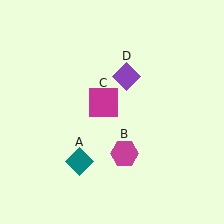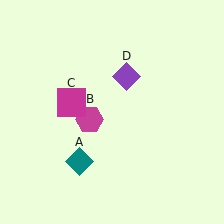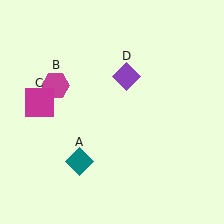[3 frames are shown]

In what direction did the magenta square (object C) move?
The magenta square (object C) moved left.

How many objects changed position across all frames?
2 objects changed position: magenta hexagon (object B), magenta square (object C).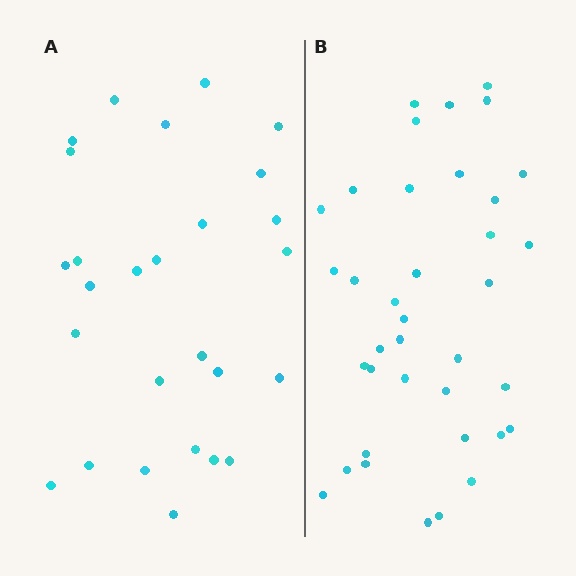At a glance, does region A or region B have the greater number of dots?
Region B (the right region) has more dots.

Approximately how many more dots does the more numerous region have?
Region B has roughly 10 or so more dots than region A.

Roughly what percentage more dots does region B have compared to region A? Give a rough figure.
About 35% more.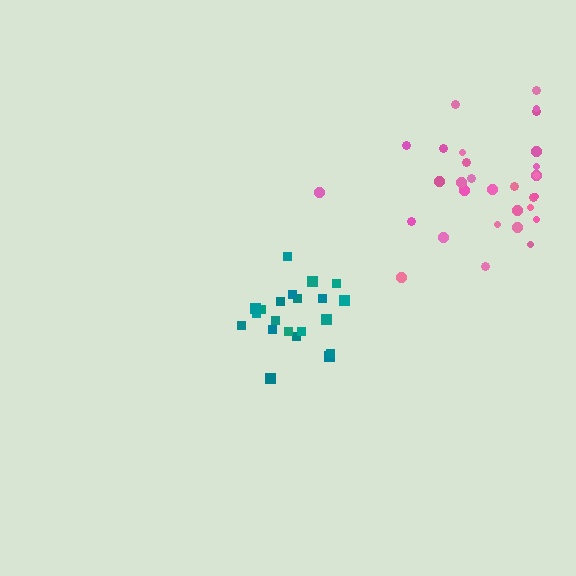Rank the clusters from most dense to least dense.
teal, pink.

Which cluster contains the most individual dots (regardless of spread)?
Pink (31).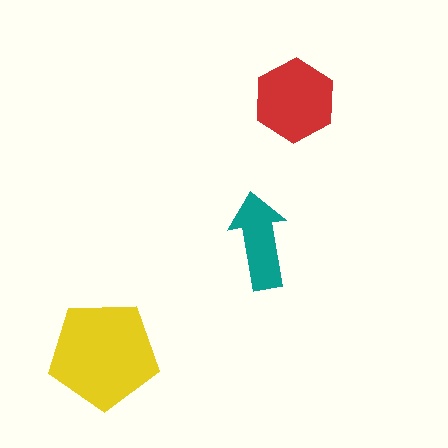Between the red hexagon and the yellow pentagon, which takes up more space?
The yellow pentagon.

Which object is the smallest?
The teal arrow.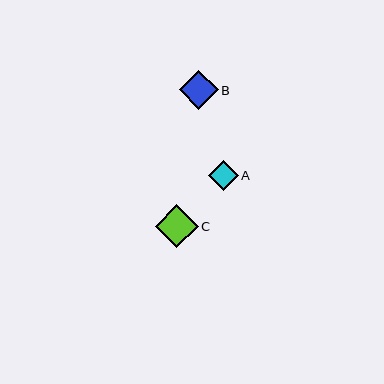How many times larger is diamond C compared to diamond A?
Diamond C is approximately 1.4 times the size of diamond A.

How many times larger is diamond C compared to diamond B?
Diamond C is approximately 1.1 times the size of diamond B.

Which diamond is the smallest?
Diamond A is the smallest with a size of approximately 30 pixels.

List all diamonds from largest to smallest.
From largest to smallest: C, B, A.